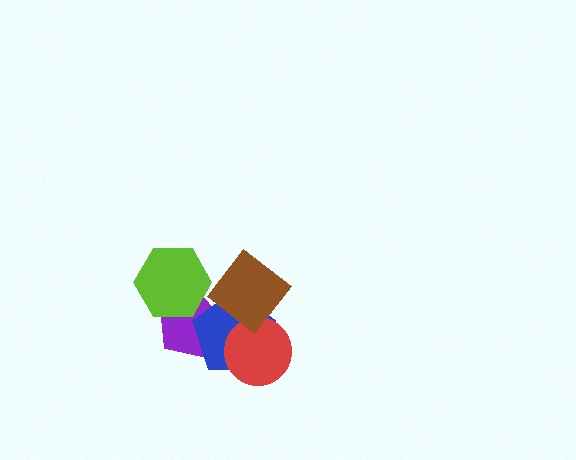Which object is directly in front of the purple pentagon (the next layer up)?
The blue pentagon is directly in front of the purple pentagon.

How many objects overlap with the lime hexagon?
1 object overlaps with the lime hexagon.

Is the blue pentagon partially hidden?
Yes, it is partially covered by another shape.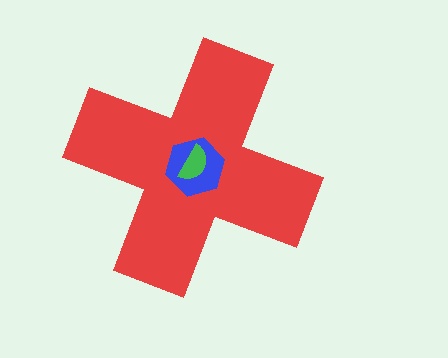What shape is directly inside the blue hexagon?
The green semicircle.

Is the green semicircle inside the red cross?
Yes.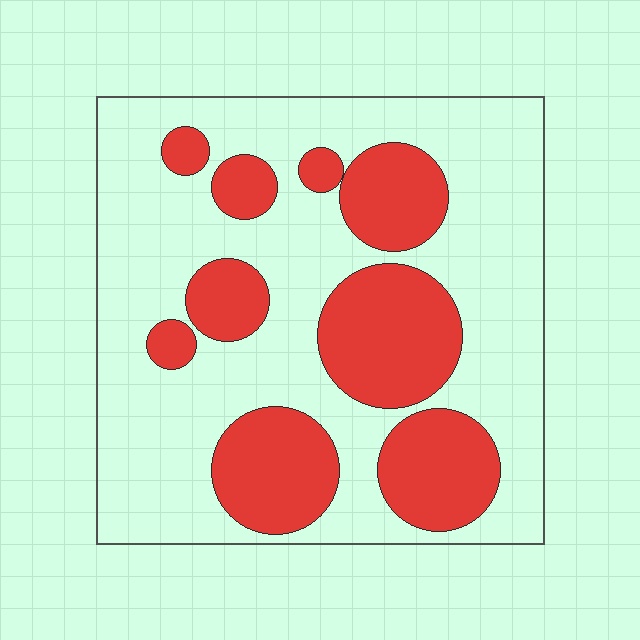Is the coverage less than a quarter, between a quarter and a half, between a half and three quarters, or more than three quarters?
Between a quarter and a half.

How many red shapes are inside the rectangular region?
9.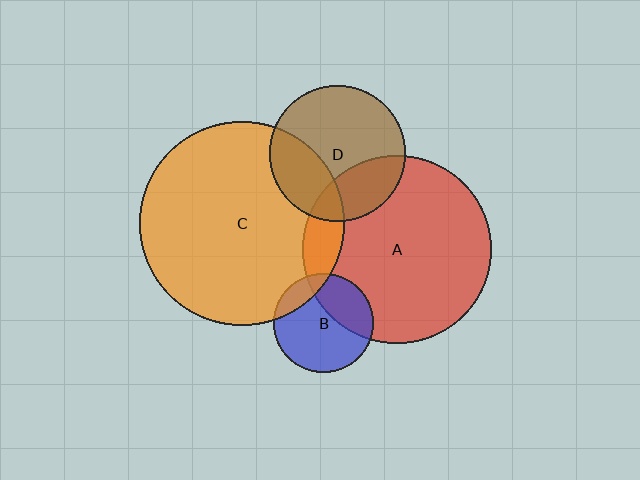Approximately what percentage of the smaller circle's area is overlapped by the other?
Approximately 30%.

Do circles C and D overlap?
Yes.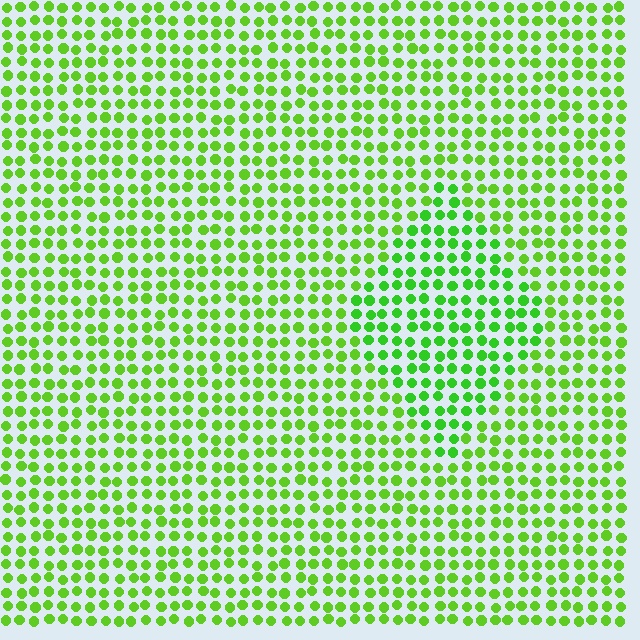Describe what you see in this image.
The image is filled with small lime elements in a uniform arrangement. A diamond-shaped region is visible where the elements are tinted to a slightly different hue, forming a subtle color boundary.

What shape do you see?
I see a diamond.